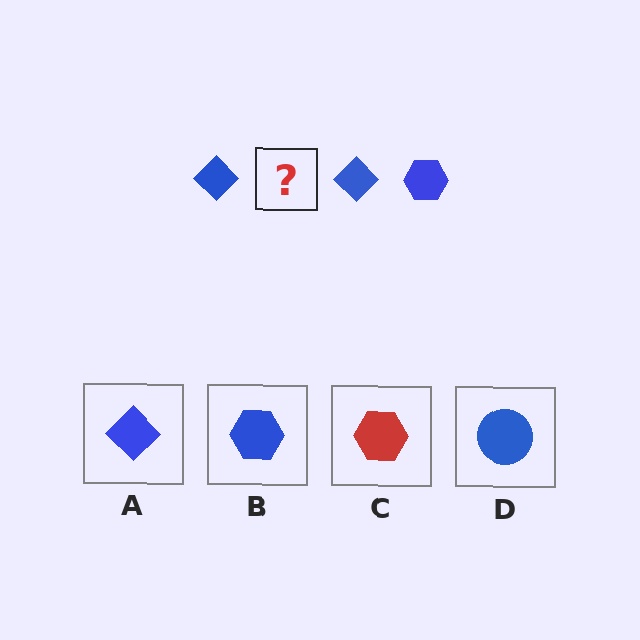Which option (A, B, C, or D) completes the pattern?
B.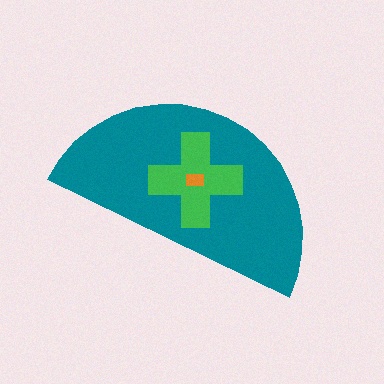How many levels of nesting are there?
3.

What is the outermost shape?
The teal semicircle.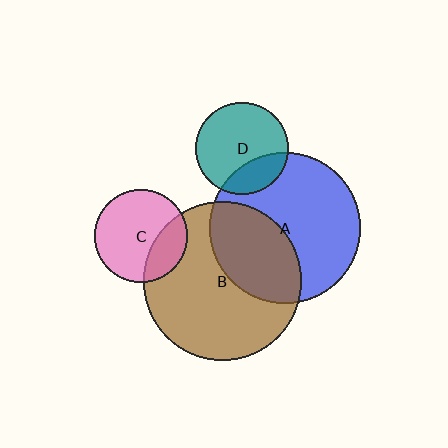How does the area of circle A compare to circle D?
Approximately 2.7 times.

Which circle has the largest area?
Circle B (brown).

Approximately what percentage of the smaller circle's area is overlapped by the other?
Approximately 25%.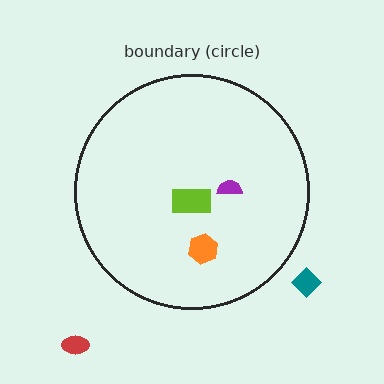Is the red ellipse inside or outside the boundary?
Outside.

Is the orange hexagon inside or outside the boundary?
Inside.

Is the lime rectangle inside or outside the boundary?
Inside.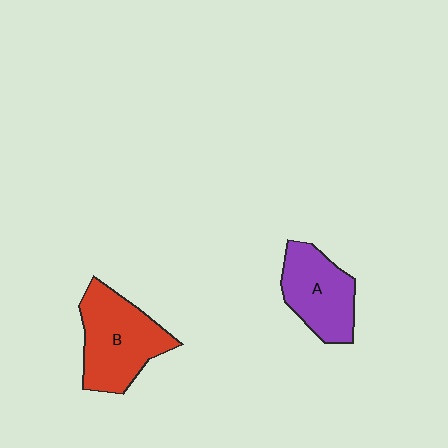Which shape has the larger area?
Shape B (red).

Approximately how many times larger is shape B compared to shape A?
Approximately 1.3 times.